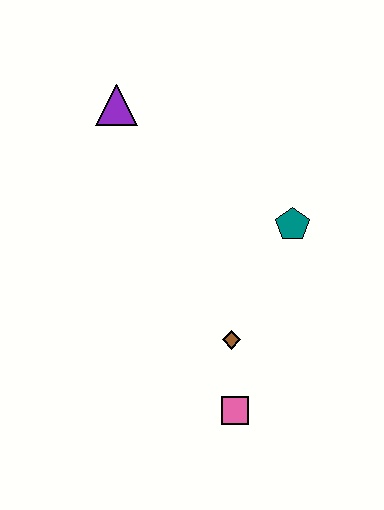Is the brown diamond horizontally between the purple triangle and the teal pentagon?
Yes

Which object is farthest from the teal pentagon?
The purple triangle is farthest from the teal pentagon.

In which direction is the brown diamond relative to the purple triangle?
The brown diamond is below the purple triangle.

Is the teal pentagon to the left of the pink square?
No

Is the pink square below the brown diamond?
Yes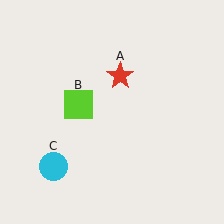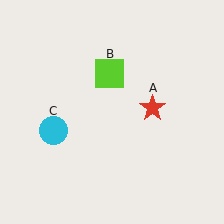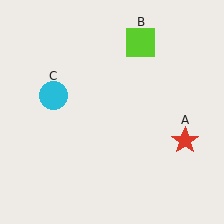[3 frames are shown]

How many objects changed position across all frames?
3 objects changed position: red star (object A), lime square (object B), cyan circle (object C).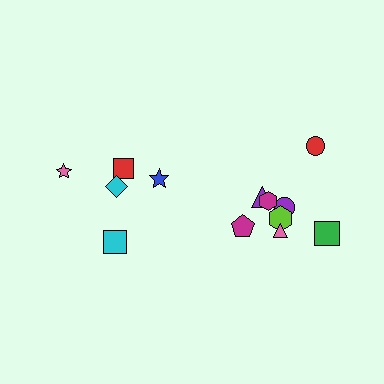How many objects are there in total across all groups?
There are 13 objects.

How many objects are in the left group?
There are 5 objects.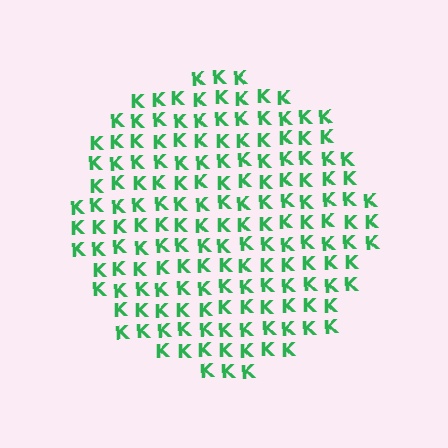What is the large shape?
The large shape is a circle.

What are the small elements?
The small elements are letter K's.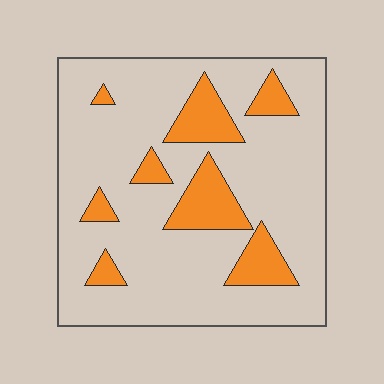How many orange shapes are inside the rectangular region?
8.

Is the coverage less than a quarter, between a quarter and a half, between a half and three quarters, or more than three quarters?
Less than a quarter.